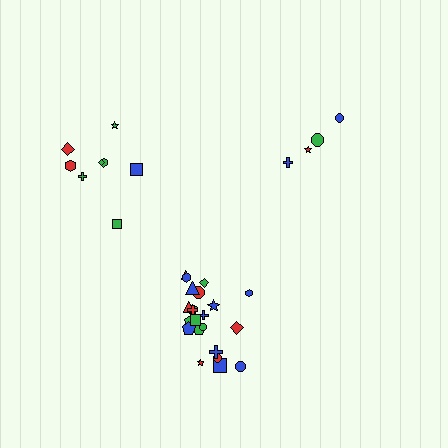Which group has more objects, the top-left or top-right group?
The top-left group.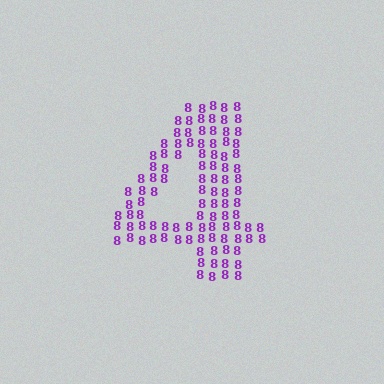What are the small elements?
The small elements are digit 8's.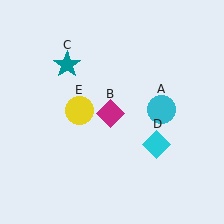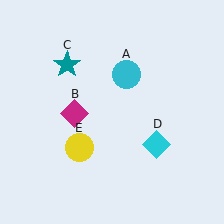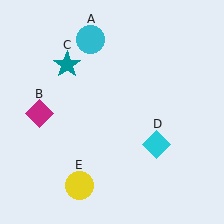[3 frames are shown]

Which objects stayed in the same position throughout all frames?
Teal star (object C) and cyan diamond (object D) remained stationary.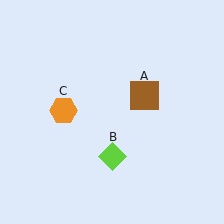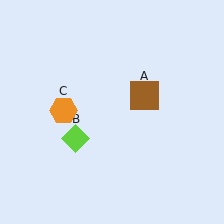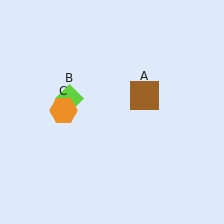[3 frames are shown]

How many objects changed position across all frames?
1 object changed position: lime diamond (object B).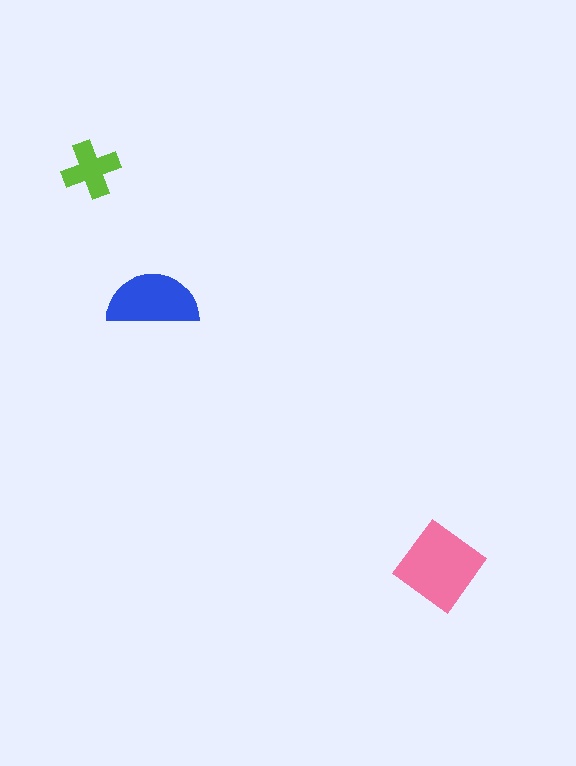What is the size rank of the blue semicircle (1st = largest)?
2nd.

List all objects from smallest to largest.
The lime cross, the blue semicircle, the pink diamond.